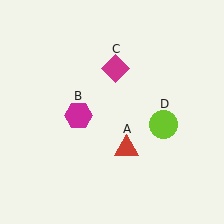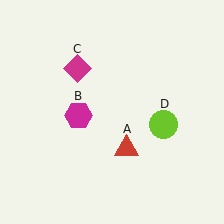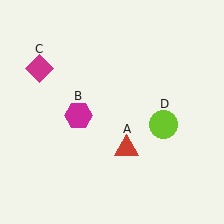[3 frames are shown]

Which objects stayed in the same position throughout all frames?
Red triangle (object A) and magenta hexagon (object B) and lime circle (object D) remained stationary.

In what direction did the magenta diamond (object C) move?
The magenta diamond (object C) moved left.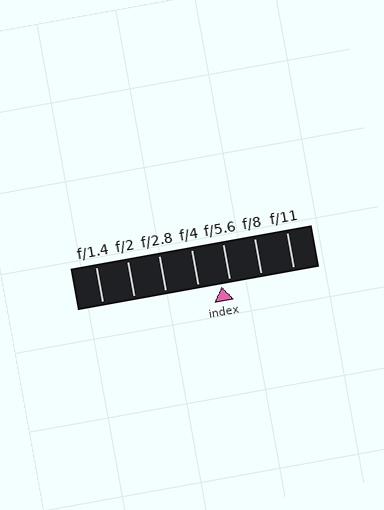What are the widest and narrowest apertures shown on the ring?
The widest aperture shown is f/1.4 and the narrowest is f/11.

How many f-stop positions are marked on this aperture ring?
There are 7 f-stop positions marked.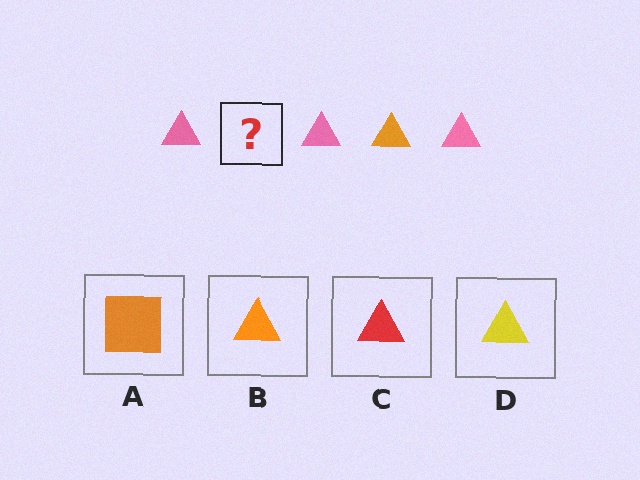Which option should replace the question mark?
Option B.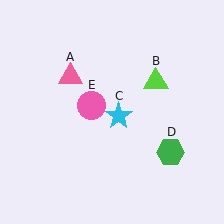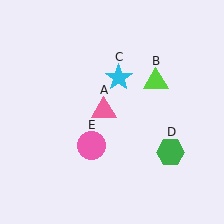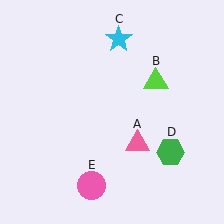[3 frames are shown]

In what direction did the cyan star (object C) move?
The cyan star (object C) moved up.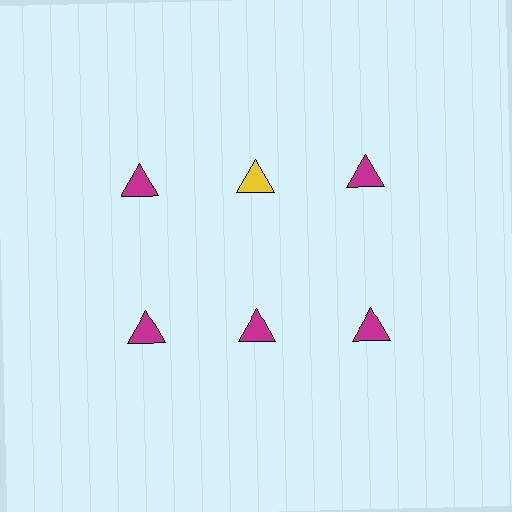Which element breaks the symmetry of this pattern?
The yellow triangle in the top row, second from left column breaks the symmetry. All other shapes are magenta triangles.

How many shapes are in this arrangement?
There are 6 shapes arranged in a grid pattern.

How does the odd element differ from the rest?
It has a different color: yellow instead of magenta.